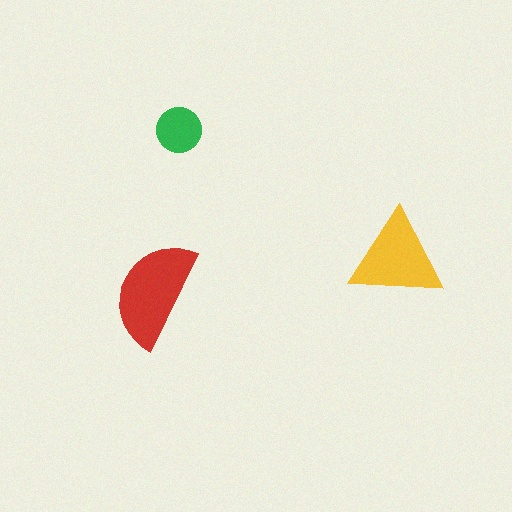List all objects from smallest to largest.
The green circle, the yellow triangle, the red semicircle.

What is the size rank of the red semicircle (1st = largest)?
1st.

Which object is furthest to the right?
The yellow triangle is rightmost.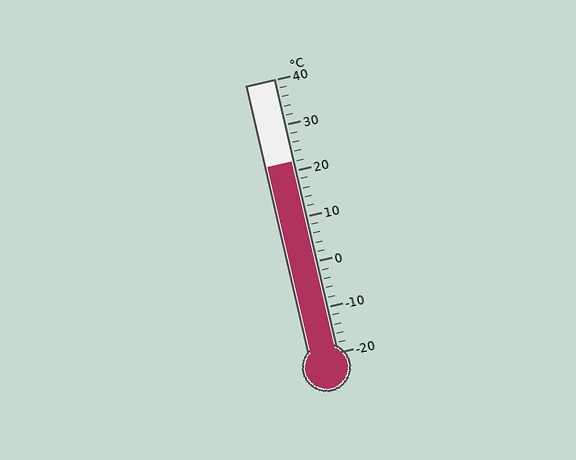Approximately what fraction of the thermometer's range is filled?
The thermometer is filled to approximately 70% of its range.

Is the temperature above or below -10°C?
The temperature is above -10°C.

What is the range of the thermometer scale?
The thermometer scale ranges from -20°C to 40°C.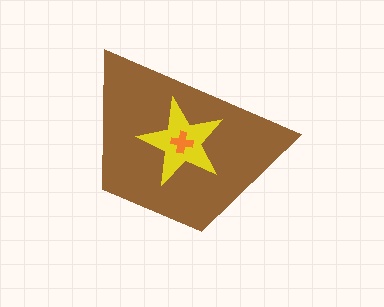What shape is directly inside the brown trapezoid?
The yellow star.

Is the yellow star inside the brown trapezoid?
Yes.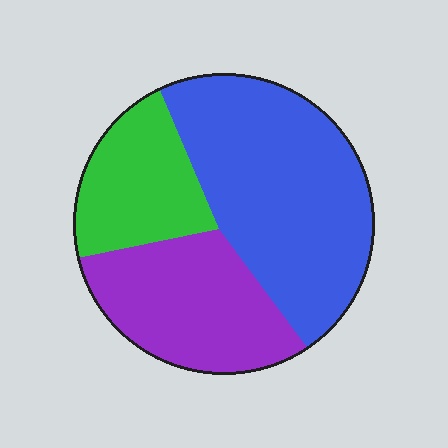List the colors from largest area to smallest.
From largest to smallest: blue, purple, green.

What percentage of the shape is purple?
Purple covers roughly 30% of the shape.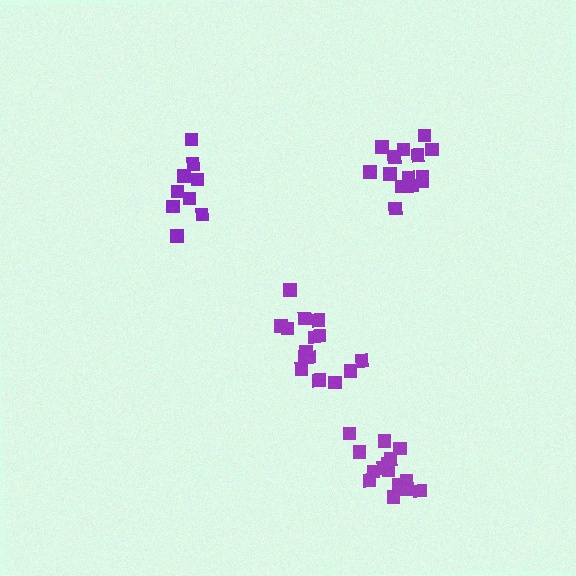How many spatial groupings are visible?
There are 4 spatial groupings.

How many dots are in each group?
Group 1: 15 dots, Group 2: 14 dots, Group 3: 9 dots, Group 4: 15 dots (53 total).